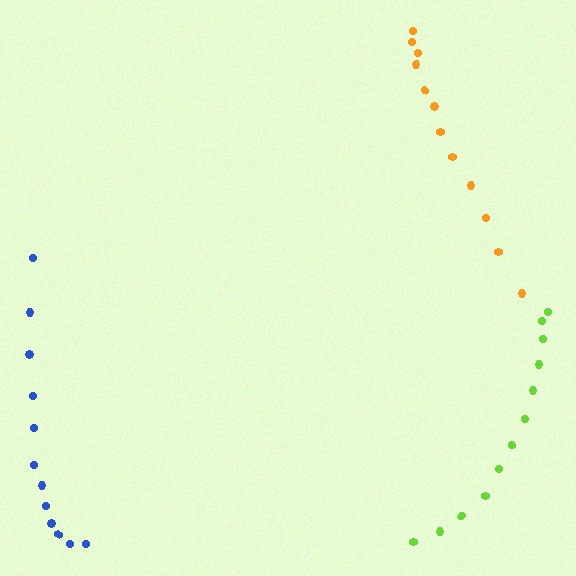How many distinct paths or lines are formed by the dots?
There are 3 distinct paths.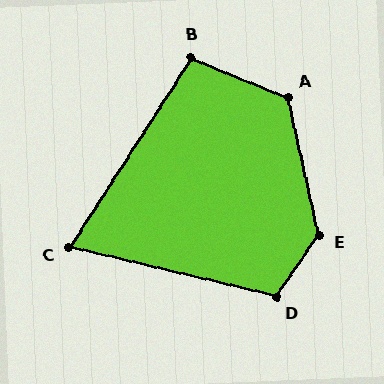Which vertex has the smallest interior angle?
C, at approximately 71 degrees.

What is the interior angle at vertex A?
Approximately 125 degrees (obtuse).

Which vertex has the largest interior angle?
E, at approximately 132 degrees.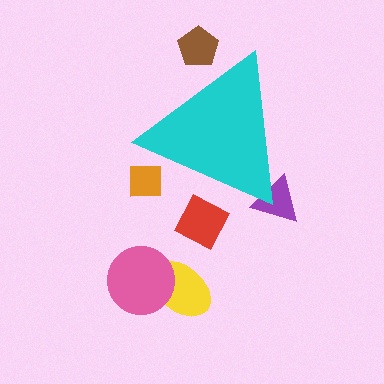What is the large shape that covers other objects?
A cyan triangle.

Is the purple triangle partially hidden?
Yes, the purple triangle is partially hidden behind the cyan triangle.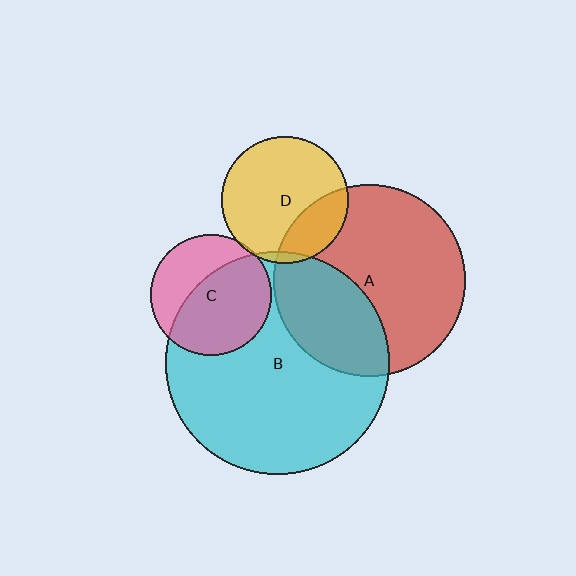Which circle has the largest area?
Circle B (cyan).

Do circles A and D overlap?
Yes.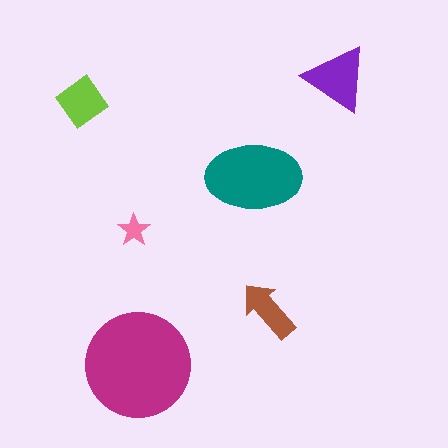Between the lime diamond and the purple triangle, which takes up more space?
The purple triangle.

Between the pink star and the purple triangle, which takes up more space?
The purple triangle.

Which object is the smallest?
The pink star.